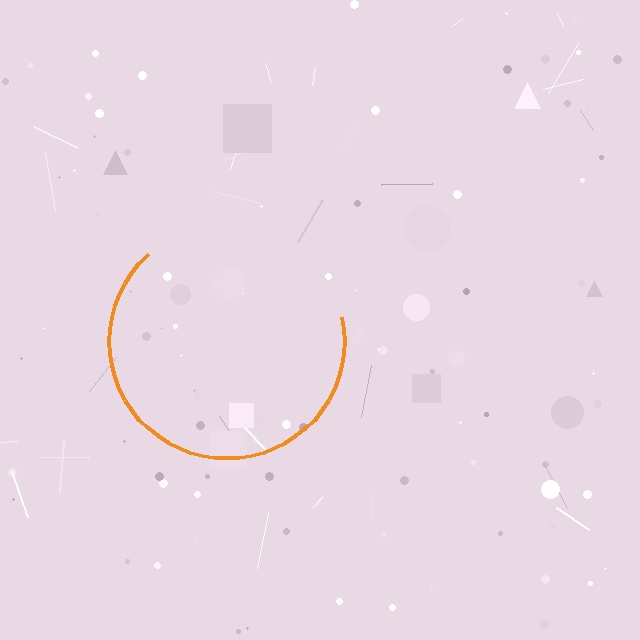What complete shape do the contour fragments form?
The contour fragments form a circle.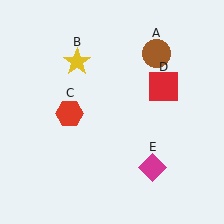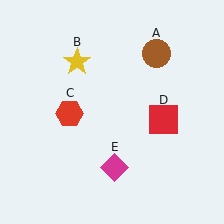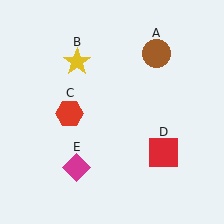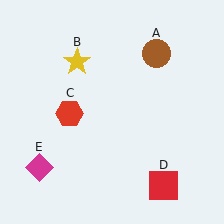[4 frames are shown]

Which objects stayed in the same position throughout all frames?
Brown circle (object A) and yellow star (object B) and red hexagon (object C) remained stationary.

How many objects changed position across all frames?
2 objects changed position: red square (object D), magenta diamond (object E).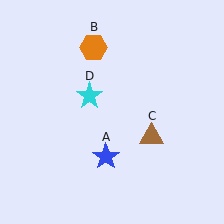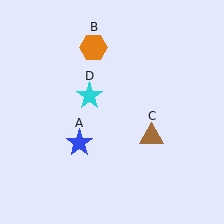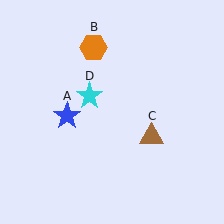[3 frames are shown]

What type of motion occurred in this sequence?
The blue star (object A) rotated clockwise around the center of the scene.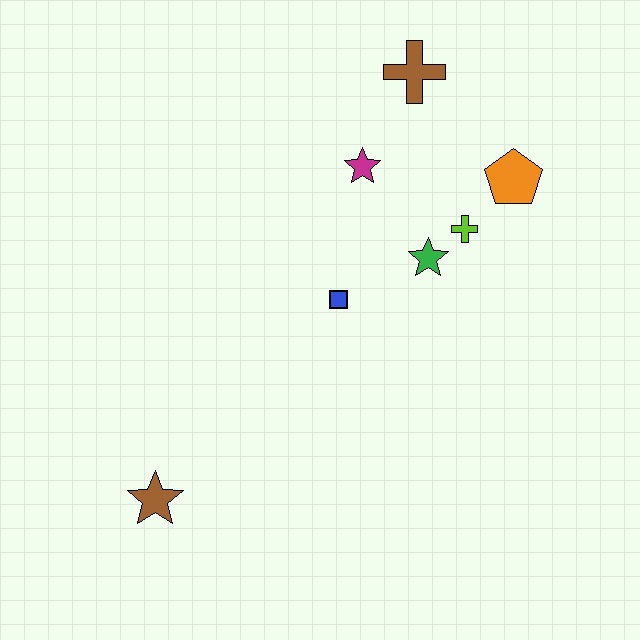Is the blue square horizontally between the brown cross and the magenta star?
No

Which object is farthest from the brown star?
The brown cross is farthest from the brown star.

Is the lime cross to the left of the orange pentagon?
Yes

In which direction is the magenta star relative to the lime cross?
The magenta star is to the left of the lime cross.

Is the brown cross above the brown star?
Yes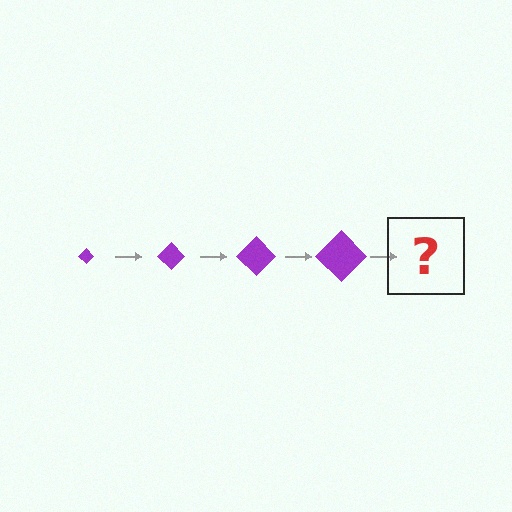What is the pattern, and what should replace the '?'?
The pattern is that the diamond gets progressively larger each step. The '?' should be a purple diamond, larger than the previous one.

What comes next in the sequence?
The next element should be a purple diamond, larger than the previous one.